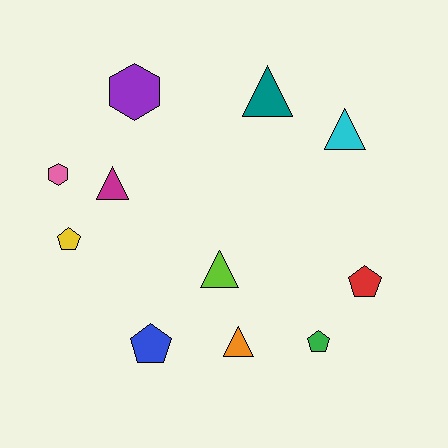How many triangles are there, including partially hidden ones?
There are 5 triangles.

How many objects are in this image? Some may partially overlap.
There are 11 objects.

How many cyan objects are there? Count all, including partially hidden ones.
There is 1 cyan object.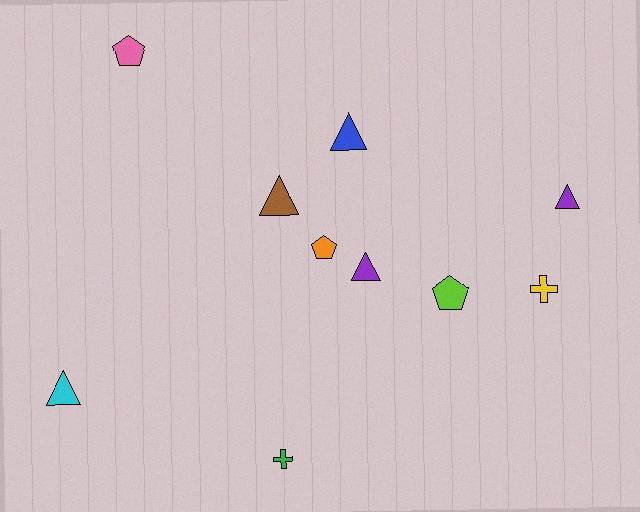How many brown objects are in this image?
There is 1 brown object.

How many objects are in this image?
There are 10 objects.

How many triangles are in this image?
There are 5 triangles.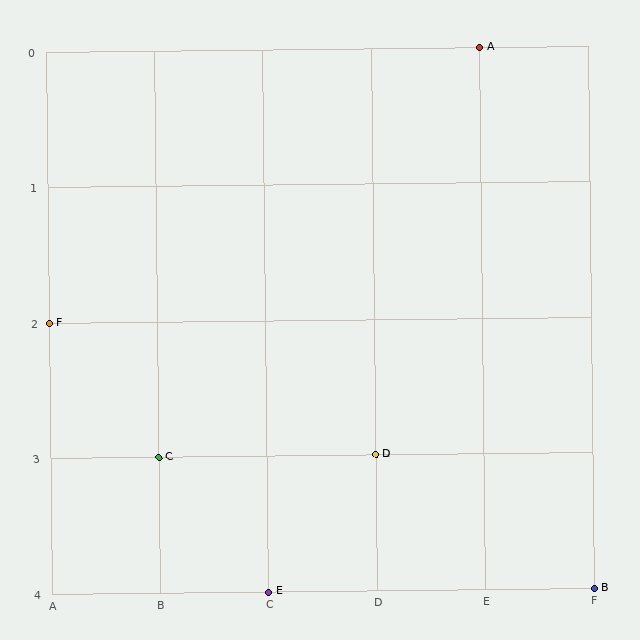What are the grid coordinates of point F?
Point F is at grid coordinates (A, 2).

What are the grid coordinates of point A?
Point A is at grid coordinates (E, 0).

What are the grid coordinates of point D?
Point D is at grid coordinates (D, 3).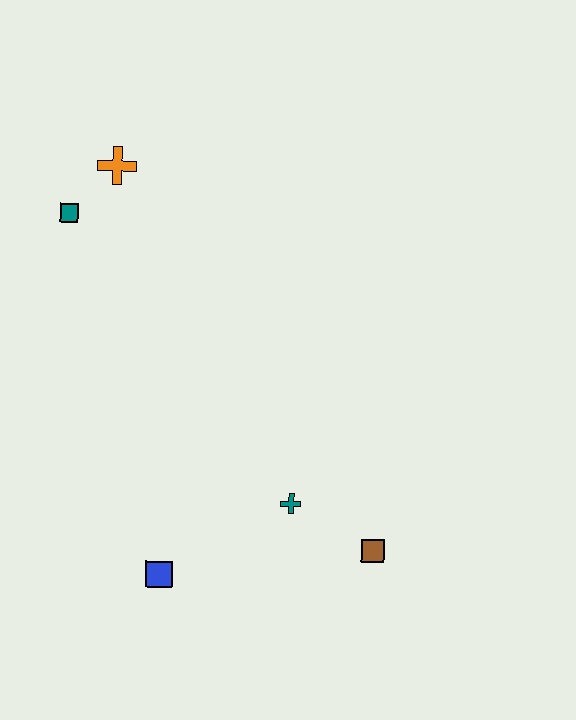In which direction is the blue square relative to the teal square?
The blue square is below the teal square.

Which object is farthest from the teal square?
The brown square is farthest from the teal square.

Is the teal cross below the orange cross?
Yes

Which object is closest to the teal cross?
The brown square is closest to the teal cross.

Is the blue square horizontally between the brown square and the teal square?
Yes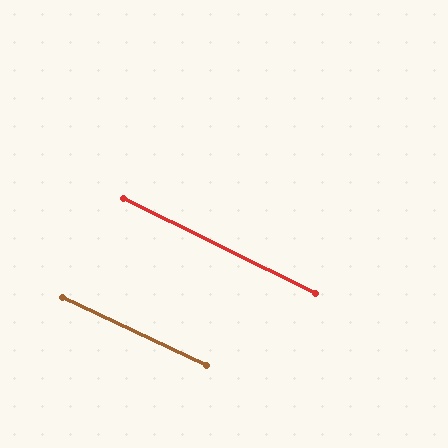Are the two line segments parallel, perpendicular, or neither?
Parallel — their directions differ by only 1.5°.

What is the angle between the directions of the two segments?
Approximately 1 degree.